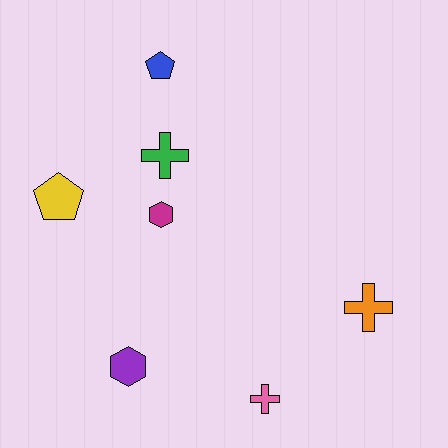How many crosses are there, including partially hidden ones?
There are 3 crosses.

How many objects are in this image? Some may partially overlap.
There are 7 objects.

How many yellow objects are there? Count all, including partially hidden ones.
There is 1 yellow object.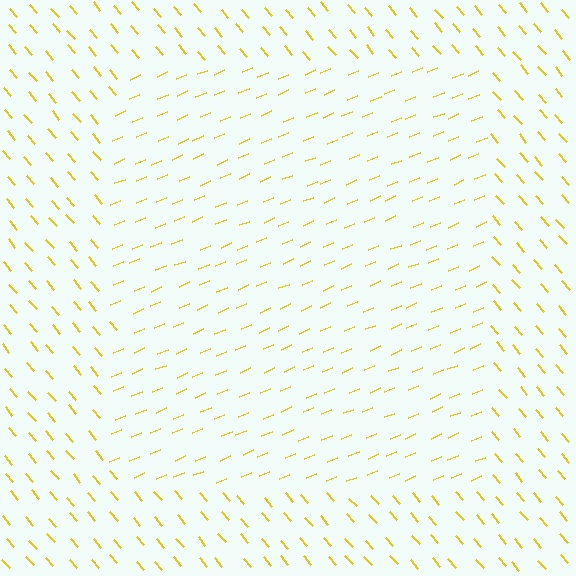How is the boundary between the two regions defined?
The boundary is defined purely by a change in line orientation (approximately 72 degrees difference). All lines are the same color and thickness.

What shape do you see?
I see a rectangle.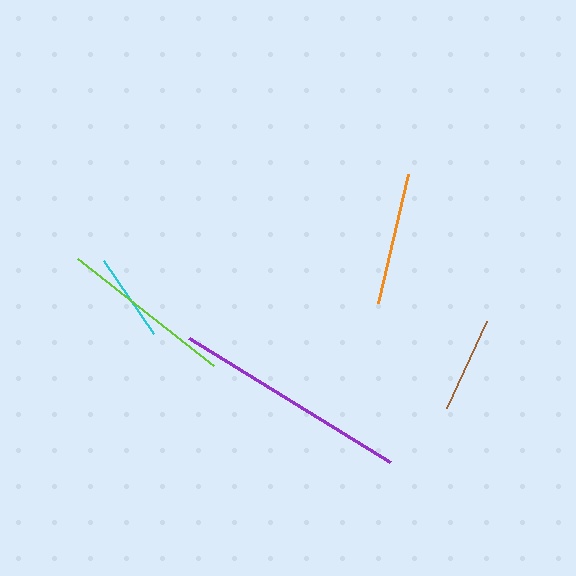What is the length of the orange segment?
The orange segment is approximately 133 pixels long.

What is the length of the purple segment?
The purple segment is approximately 237 pixels long.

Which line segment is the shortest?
The cyan line is the shortest at approximately 88 pixels.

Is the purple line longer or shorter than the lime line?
The purple line is longer than the lime line.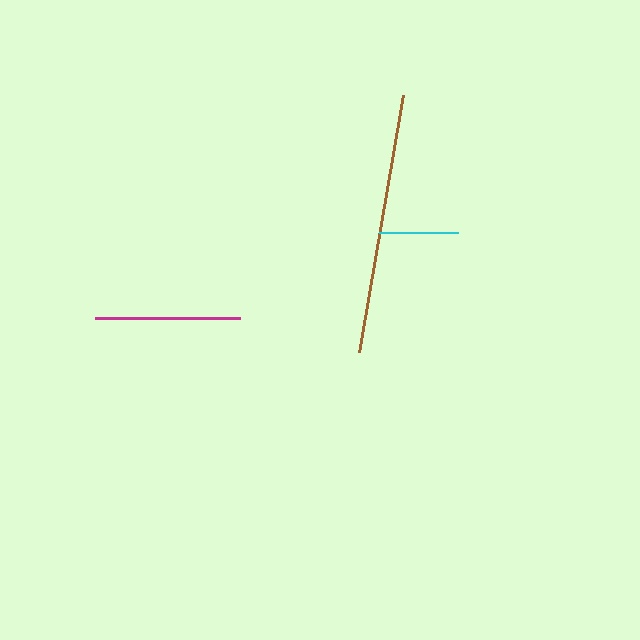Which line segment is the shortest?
The cyan line is the shortest at approximately 79 pixels.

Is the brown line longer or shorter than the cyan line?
The brown line is longer than the cyan line.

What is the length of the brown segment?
The brown segment is approximately 261 pixels long.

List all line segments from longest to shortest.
From longest to shortest: brown, magenta, cyan.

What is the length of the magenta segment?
The magenta segment is approximately 145 pixels long.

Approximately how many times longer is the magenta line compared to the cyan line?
The magenta line is approximately 1.8 times the length of the cyan line.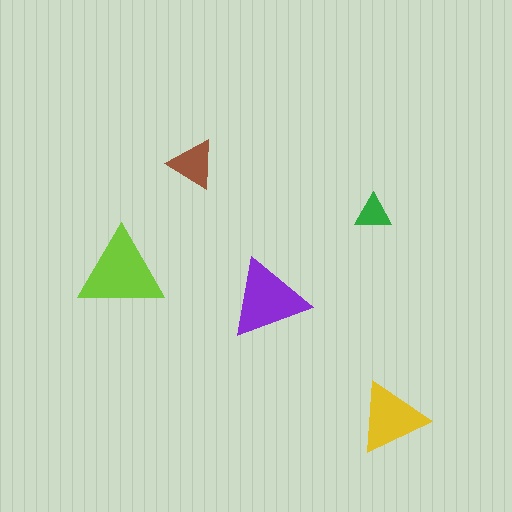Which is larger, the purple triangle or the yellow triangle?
The purple one.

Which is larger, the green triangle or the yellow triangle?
The yellow one.